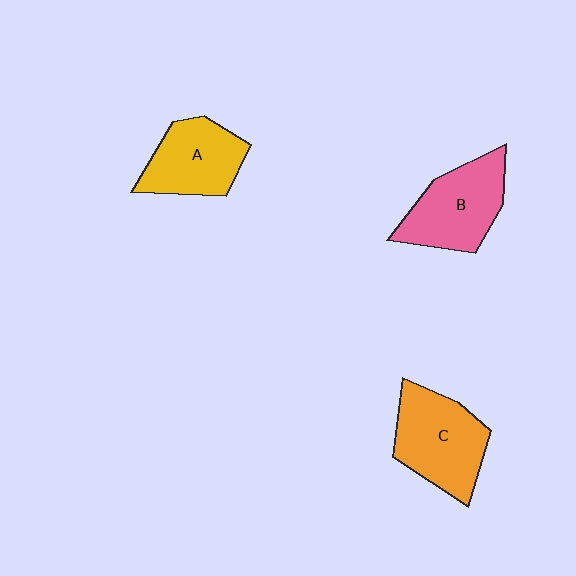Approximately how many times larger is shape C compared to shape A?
Approximately 1.2 times.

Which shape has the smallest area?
Shape A (yellow).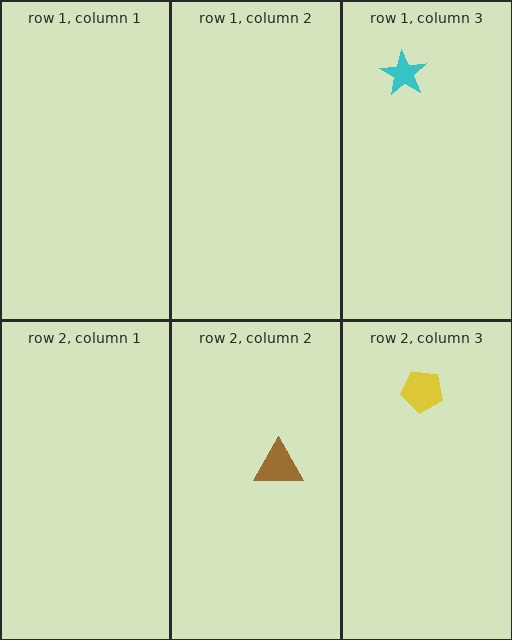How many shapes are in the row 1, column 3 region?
1.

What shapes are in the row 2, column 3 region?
The yellow pentagon.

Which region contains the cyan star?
The row 1, column 3 region.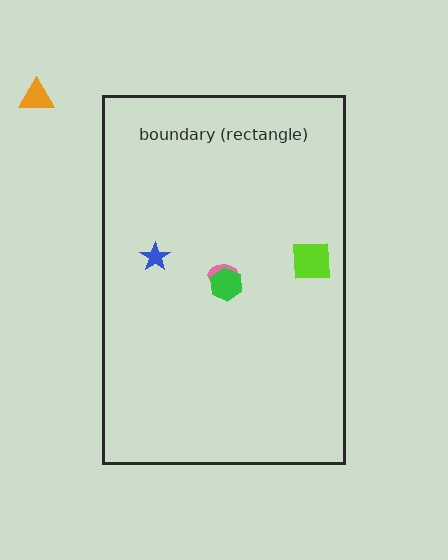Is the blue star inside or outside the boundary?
Inside.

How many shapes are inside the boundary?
4 inside, 1 outside.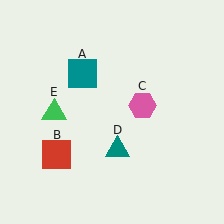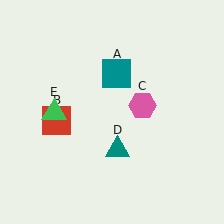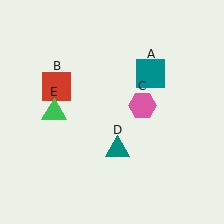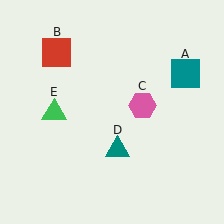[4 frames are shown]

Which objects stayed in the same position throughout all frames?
Pink hexagon (object C) and teal triangle (object D) and green triangle (object E) remained stationary.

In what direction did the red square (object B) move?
The red square (object B) moved up.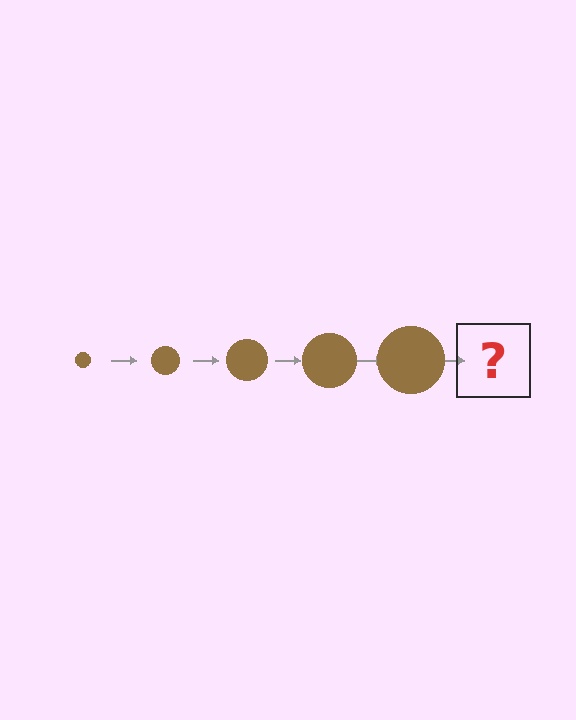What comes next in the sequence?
The next element should be a brown circle, larger than the previous one.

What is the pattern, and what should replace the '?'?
The pattern is that the circle gets progressively larger each step. The '?' should be a brown circle, larger than the previous one.